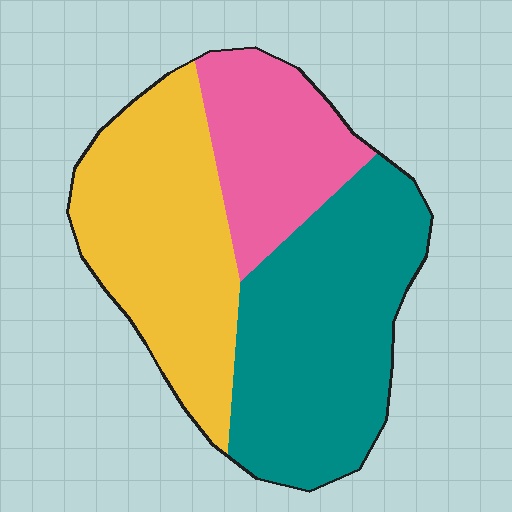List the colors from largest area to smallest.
From largest to smallest: teal, yellow, pink.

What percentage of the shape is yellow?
Yellow covers 37% of the shape.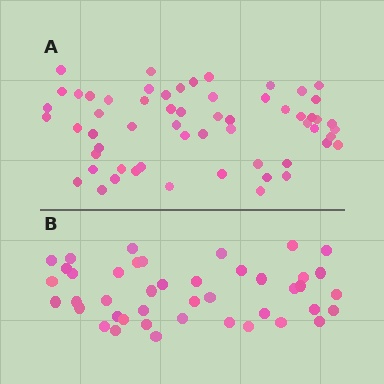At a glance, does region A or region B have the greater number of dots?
Region A (the top region) has more dots.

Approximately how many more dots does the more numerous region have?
Region A has approximately 15 more dots than region B.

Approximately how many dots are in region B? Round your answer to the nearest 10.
About 40 dots. (The exact count is 43, which rounds to 40.)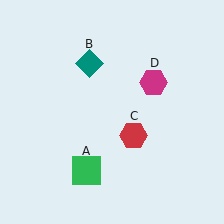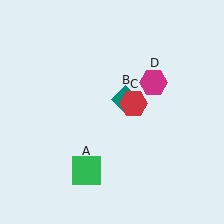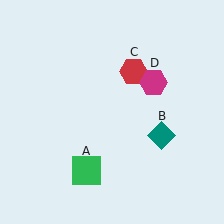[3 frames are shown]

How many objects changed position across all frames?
2 objects changed position: teal diamond (object B), red hexagon (object C).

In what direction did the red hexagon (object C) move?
The red hexagon (object C) moved up.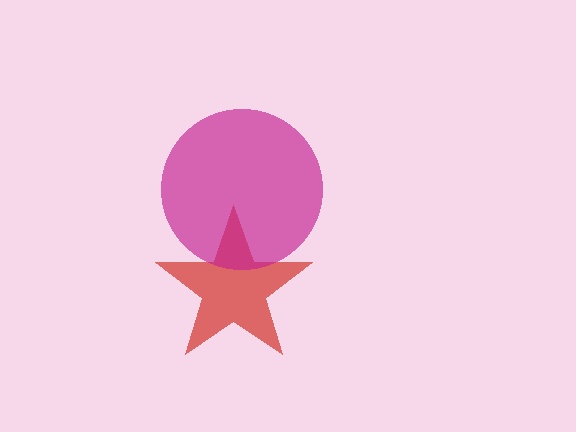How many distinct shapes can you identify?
There are 2 distinct shapes: a red star, a magenta circle.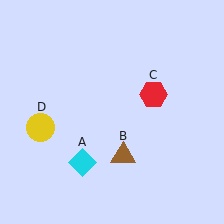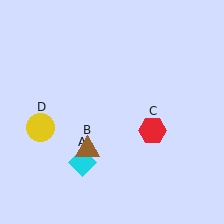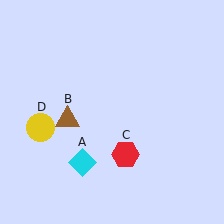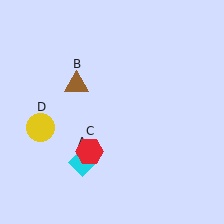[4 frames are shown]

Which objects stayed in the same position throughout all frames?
Cyan diamond (object A) and yellow circle (object D) remained stationary.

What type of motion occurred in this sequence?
The brown triangle (object B), red hexagon (object C) rotated clockwise around the center of the scene.